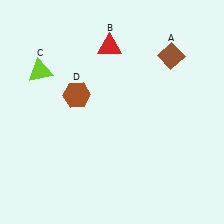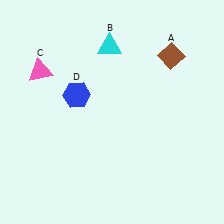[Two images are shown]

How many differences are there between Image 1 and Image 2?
There are 3 differences between the two images.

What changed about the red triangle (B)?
In Image 1, B is red. In Image 2, it changed to cyan.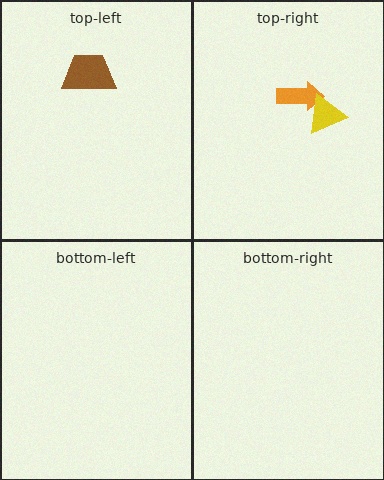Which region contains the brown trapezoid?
The top-left region.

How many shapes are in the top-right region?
2.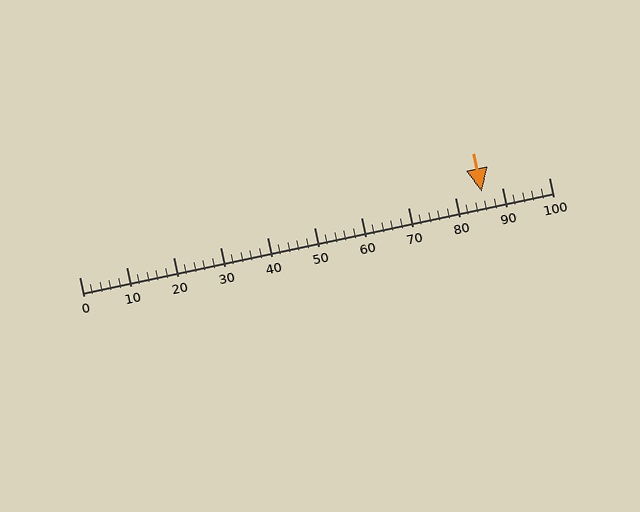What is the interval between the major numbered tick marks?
The major tick marks are spaced 10 units apart.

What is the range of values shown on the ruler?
The ruler shows values from 0 to 100.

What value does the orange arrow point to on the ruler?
The orange arrow points to approximately 86.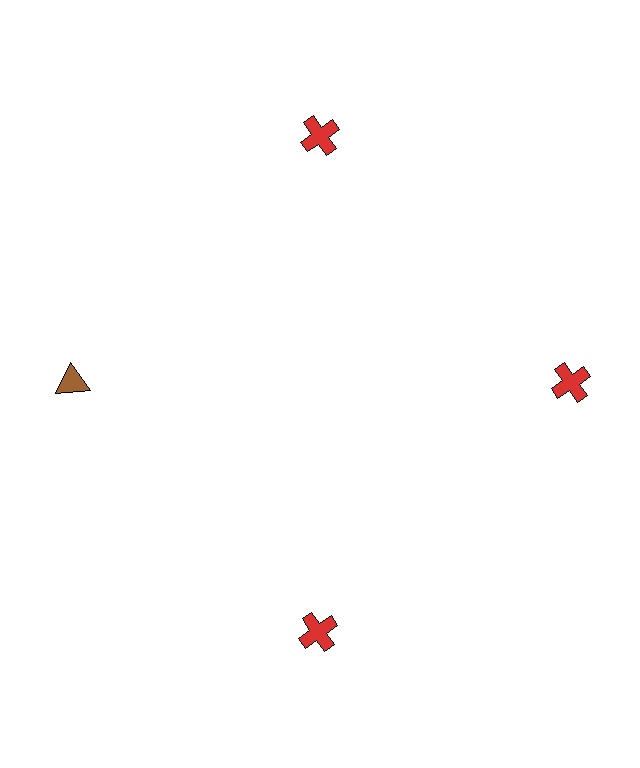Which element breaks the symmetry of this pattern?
The brown triangle at roughly the 9 o'clock position breaks the symmetry. All other shapes are red crosses.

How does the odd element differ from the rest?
It differs in both color (brown instead of red) and shape (triangle instead of cross).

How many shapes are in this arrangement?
There are 4 shapes arranged in a ring pattern.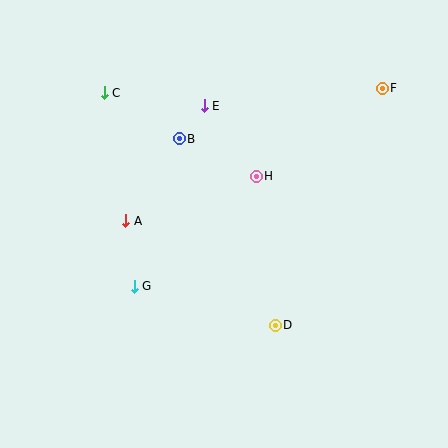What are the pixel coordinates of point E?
Point E is at (204, 106).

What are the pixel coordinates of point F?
Point F is at (382, 88).